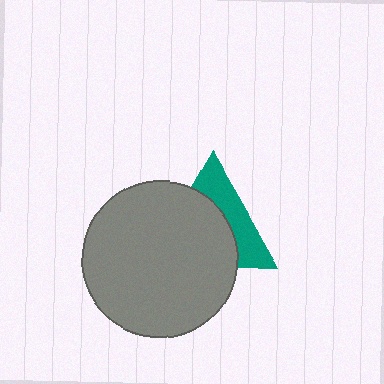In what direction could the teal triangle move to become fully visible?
The teal triangle could move toward the upper-right. That would shift it out from behind the gray circle entirely.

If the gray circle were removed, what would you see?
You would see the complete teal triangle.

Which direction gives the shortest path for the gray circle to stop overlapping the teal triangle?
Moving toward the lower-left gives the shortest separation.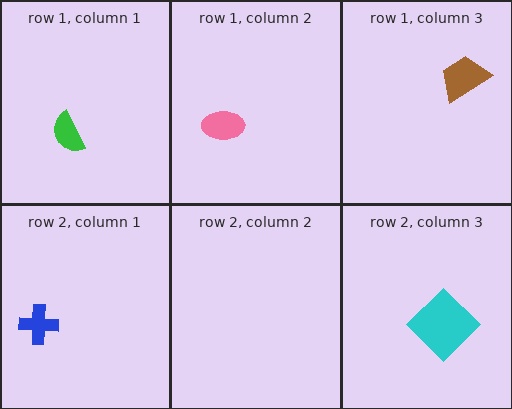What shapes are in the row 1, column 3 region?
The brown trapezoid.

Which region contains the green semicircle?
The row 1, column 1 region.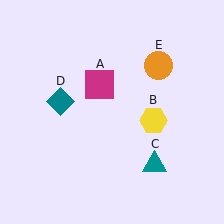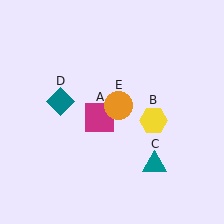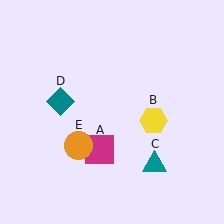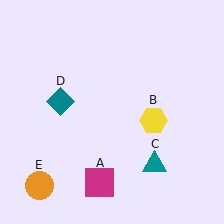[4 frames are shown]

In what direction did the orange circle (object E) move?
The orange circle (object E) moved down and to the left.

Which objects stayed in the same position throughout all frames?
Yellow hexagon (object B) and teal triangle (object C) and teal diamond (object D) remained stationary.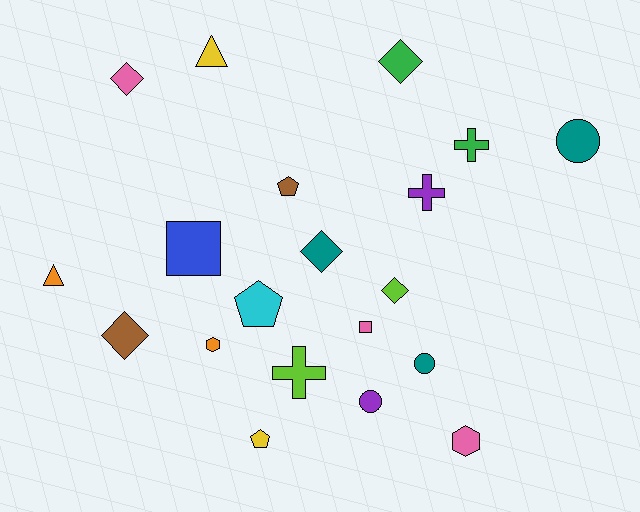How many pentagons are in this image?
There are 3 pentagons.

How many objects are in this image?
There are 20 objects.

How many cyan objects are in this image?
There is 1 cyan object.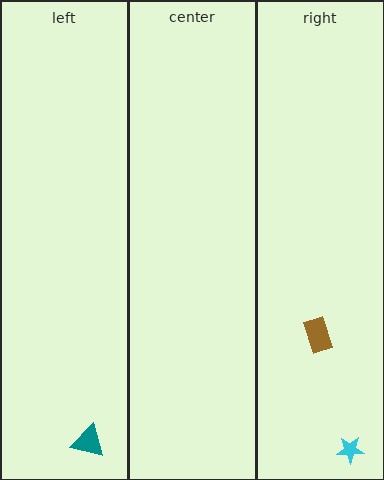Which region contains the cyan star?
The right region.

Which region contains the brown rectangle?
The right region.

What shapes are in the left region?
The teal triangle.